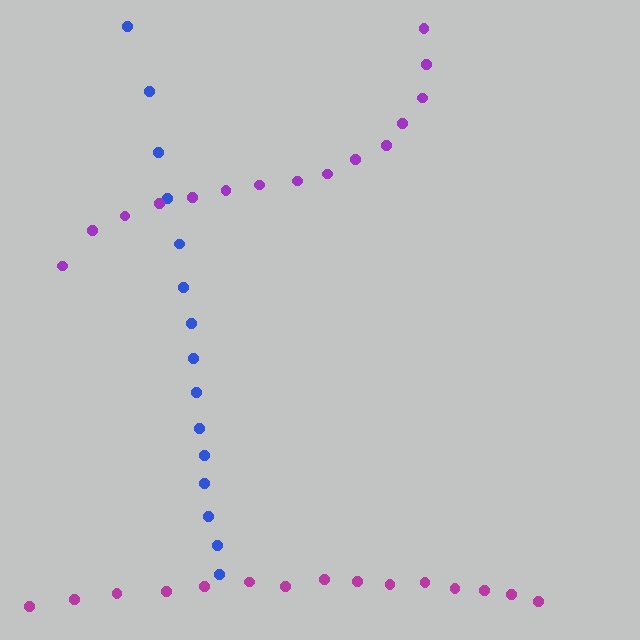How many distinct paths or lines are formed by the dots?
There are 3 distinct paths.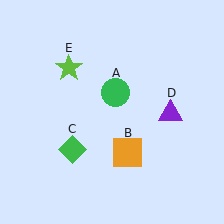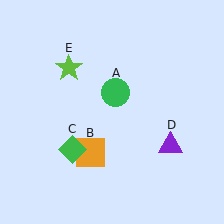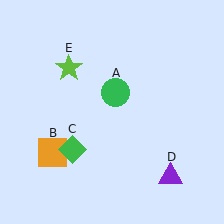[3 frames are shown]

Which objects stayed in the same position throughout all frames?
Green circle (object A) and green diamond (object C) and lime star (object E) remained stationary.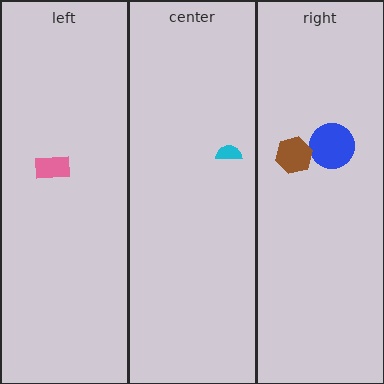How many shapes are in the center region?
1.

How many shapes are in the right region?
2.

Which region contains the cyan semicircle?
The center region.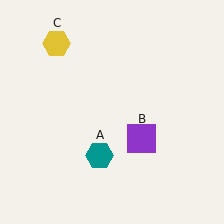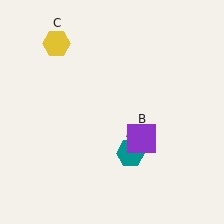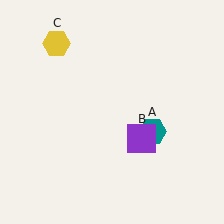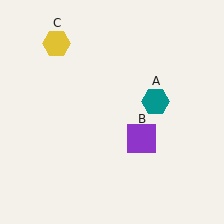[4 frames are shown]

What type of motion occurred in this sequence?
The teal hexagon (object A) rotated counterclockwise around the center of the scene.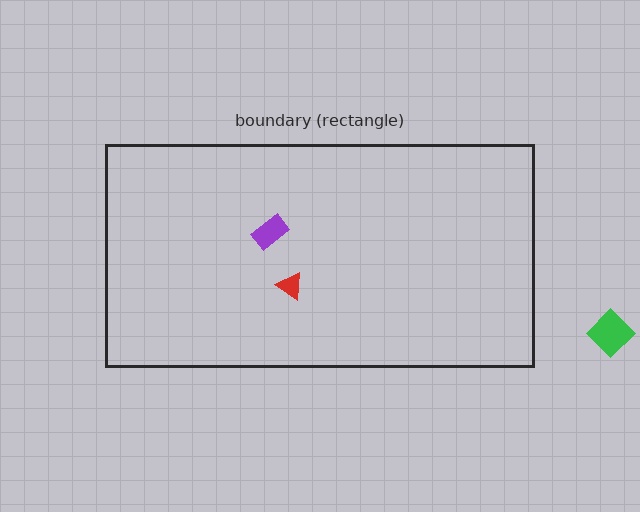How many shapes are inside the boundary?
2 inside, 1 outside.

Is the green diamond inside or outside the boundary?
Outside.